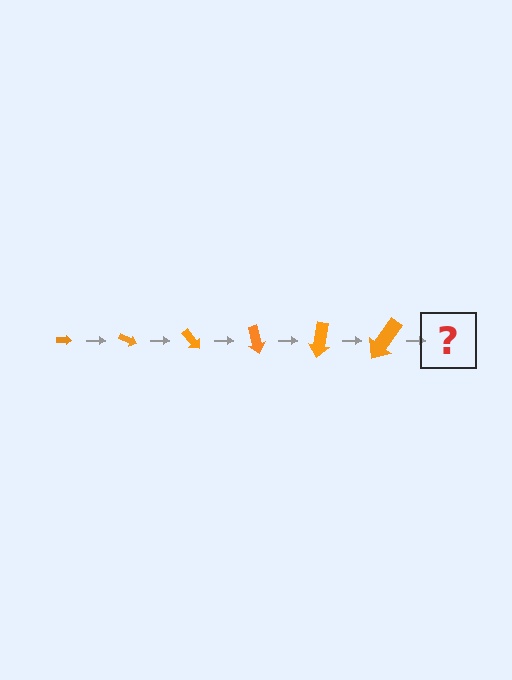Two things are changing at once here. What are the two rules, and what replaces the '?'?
The two rules are that the arrow grows larger each step and it rotates 25 degrees each step. The '?' should be an arrow, larger than the previous one and rotated 150 degrees from the start.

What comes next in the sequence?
The next element should be an arrow, larger than the previous one and rotated 150 degrees from the start.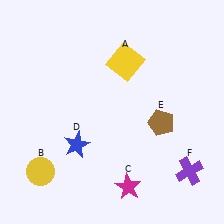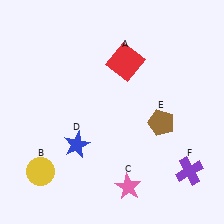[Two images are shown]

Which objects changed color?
A changed from yellow to red. C changed from magenta to pink.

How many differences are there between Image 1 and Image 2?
There are 2 differences between the two images.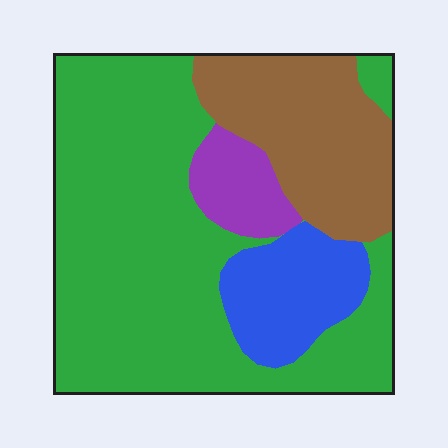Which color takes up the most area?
Green, at roughly 60%.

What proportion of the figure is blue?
Blue covers 13% of the figure.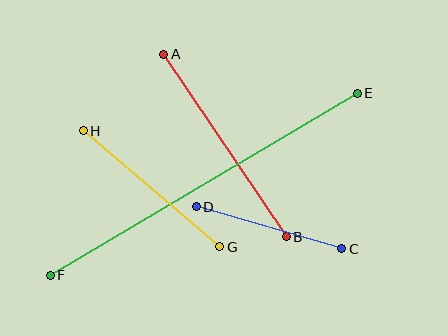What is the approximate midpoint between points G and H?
The midpoint is at approximately (151, 189) pixels.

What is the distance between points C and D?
The distance is approximately 152 pixels.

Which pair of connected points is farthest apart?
Points E and F are farthest apart.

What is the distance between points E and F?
The distance is approximately 357 pixels.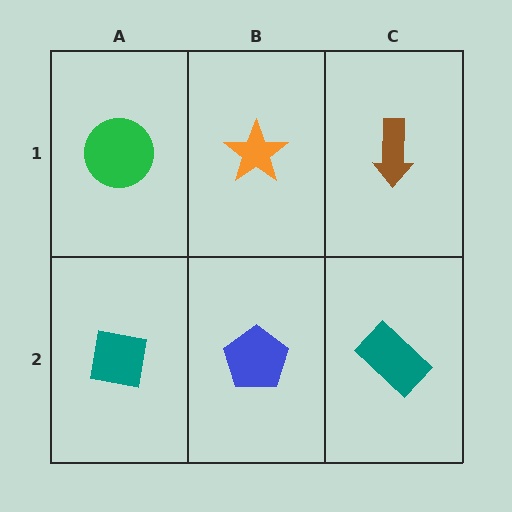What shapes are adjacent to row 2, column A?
A green circle (row 1, column A), a blue pentagon (row 2, column B).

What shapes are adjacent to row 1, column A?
A teal square (row 2, column A), an orange star (row 1, column B).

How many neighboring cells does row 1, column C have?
2.